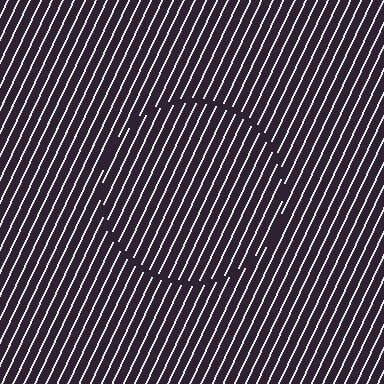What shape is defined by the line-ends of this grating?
An illusory circle. The interior of the shape contains the same grating, shifted by half a period — the contour is defined by the phase discontinuity where line-ends from the inner and outer gratings abut.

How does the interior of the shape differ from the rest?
The interior of the shape contains the same grating, shifted by half a period — the contour is defined by the phase discontinuity where line-ends from the inner and outer gratings abut.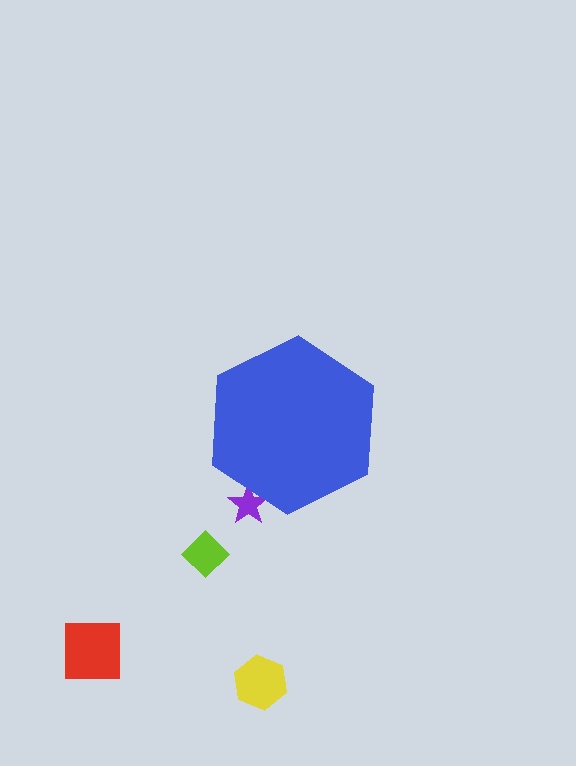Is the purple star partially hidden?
Yes, the purple star is partially hidden behind the blue hexagon.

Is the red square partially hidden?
No, the red square is fully visible.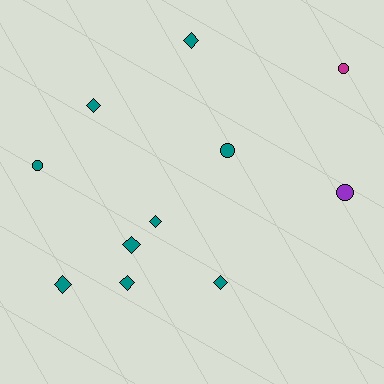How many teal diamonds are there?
There are 7 teal diamonds.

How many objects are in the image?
There are 11 objects.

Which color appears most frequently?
Teal, with 9 objects.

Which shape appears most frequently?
Diamond, with 7 objects.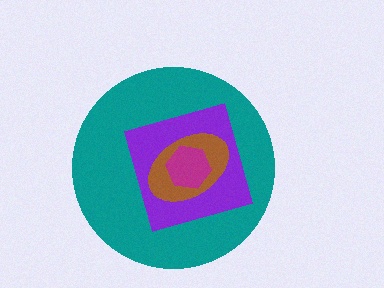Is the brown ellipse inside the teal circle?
Yes.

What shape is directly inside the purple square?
The brown ellipse.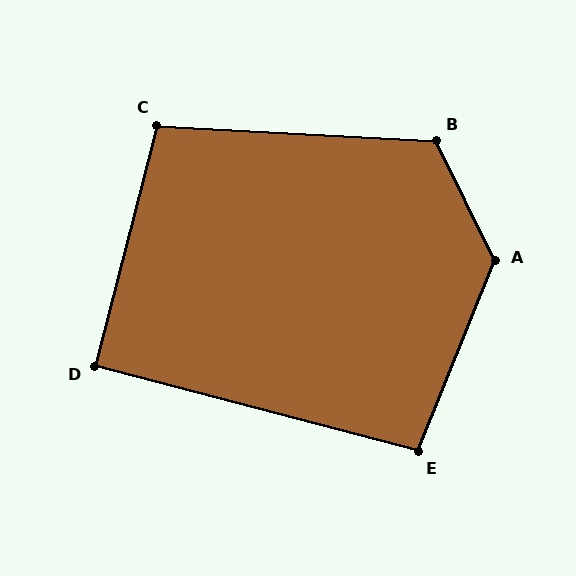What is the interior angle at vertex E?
Approximately 97 degrees (obtuse).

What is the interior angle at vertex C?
Approximately 101 degrees (obtuse).